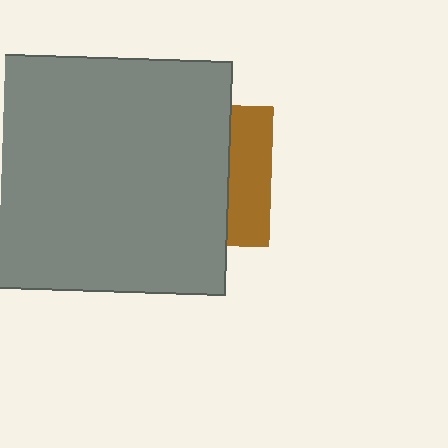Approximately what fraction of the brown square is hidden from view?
Roughly 70% of the brown square is hidden behind the gray square.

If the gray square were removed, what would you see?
You would see the complete brown square.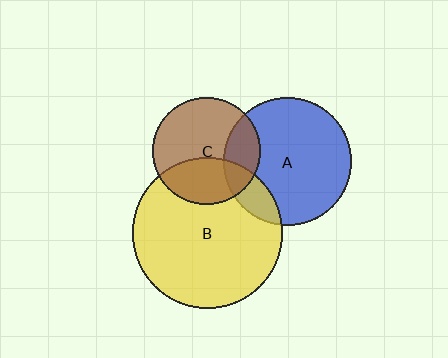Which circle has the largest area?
Circle B (yellow).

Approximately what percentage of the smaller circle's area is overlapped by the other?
Approximately 35%.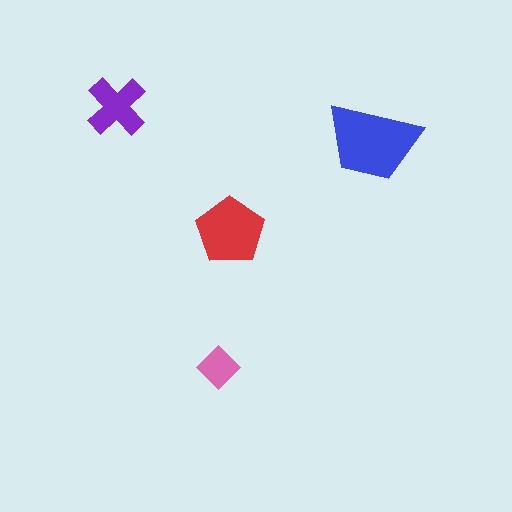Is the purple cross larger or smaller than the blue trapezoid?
Smaller.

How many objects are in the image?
There are 4 objects in the image.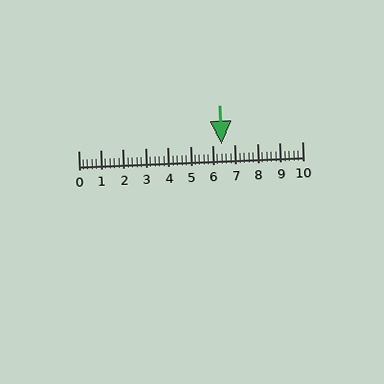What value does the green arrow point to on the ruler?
The green arrow points to approximately 6.4.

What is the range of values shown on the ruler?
The ruler shows values from 0 to 10.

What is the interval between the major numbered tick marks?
The major tick marks are spaced 1 units apart.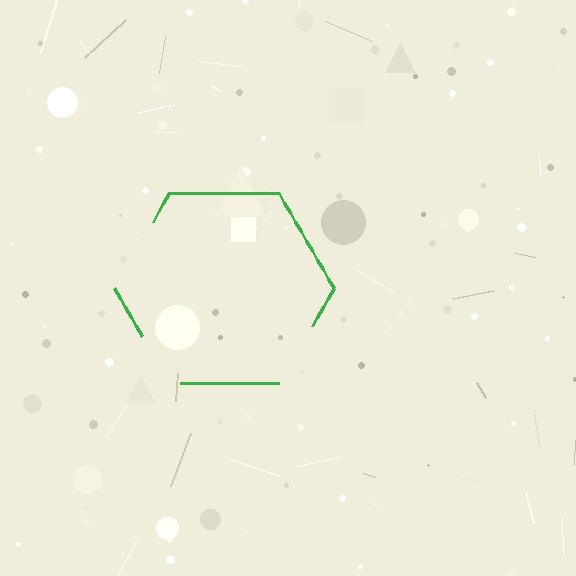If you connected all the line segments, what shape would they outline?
They would outline a hexagon.